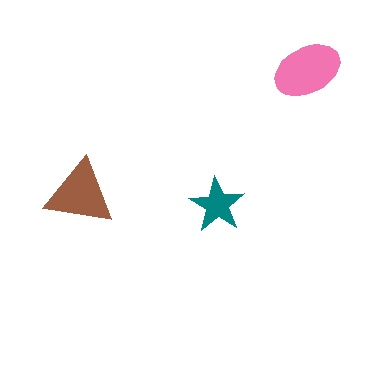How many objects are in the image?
There are 3 objects in the image.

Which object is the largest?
The pink ellipse.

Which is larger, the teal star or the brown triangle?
The brown triangle.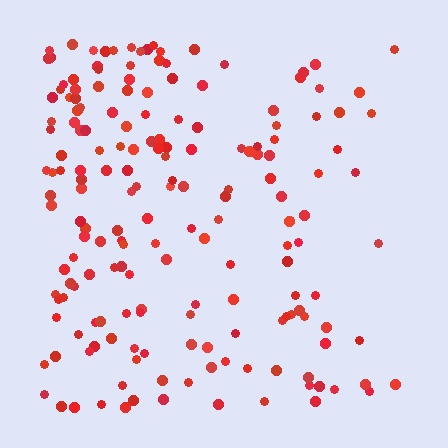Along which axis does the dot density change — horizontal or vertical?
Horizontal.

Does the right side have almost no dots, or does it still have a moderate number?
Still a moderate number, just noticeably fewer than the left.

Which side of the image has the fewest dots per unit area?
The right.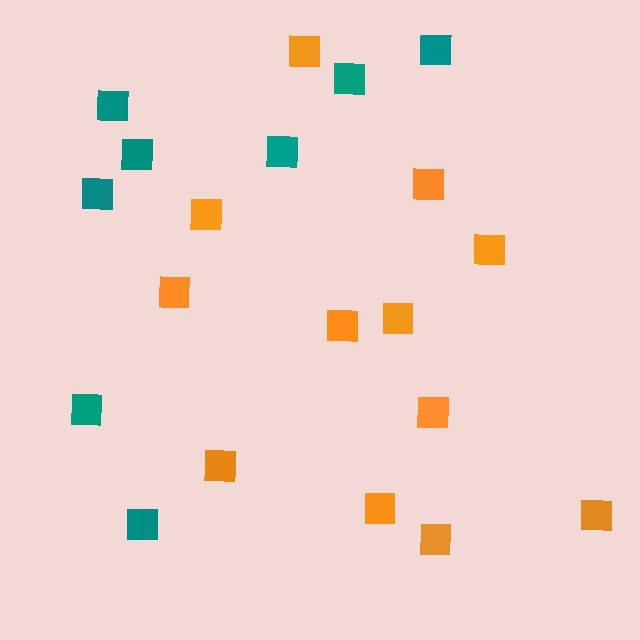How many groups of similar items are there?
There are 2 groups: one group of orange squares (12) and one group of teal squares (8).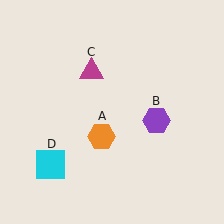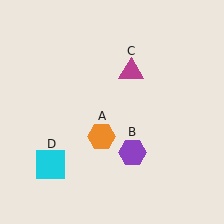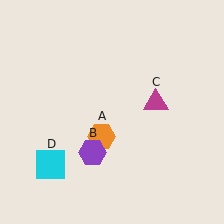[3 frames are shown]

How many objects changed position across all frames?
2 objects changed position: purple hexagon (object B), magenta triangle (object C).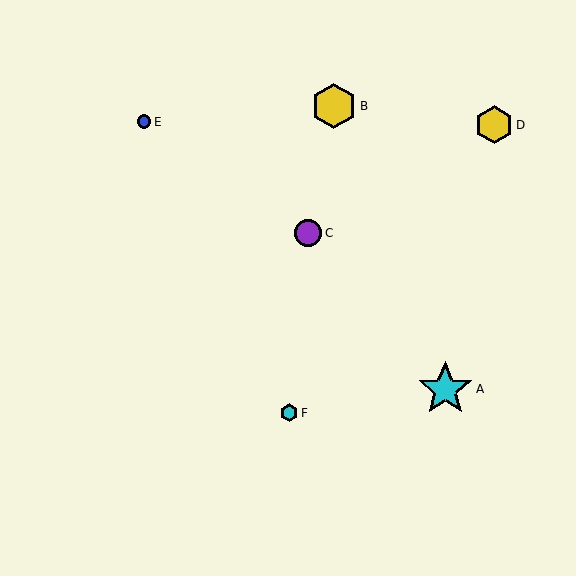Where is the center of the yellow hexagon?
The center of the yellow hexagon is at (334, 106).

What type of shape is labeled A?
Shape A is a cyan star.